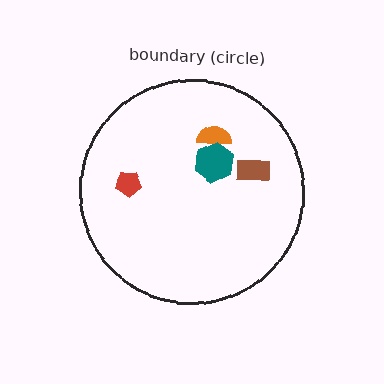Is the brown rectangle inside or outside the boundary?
Inside.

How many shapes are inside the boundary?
4 inside, 0 outside.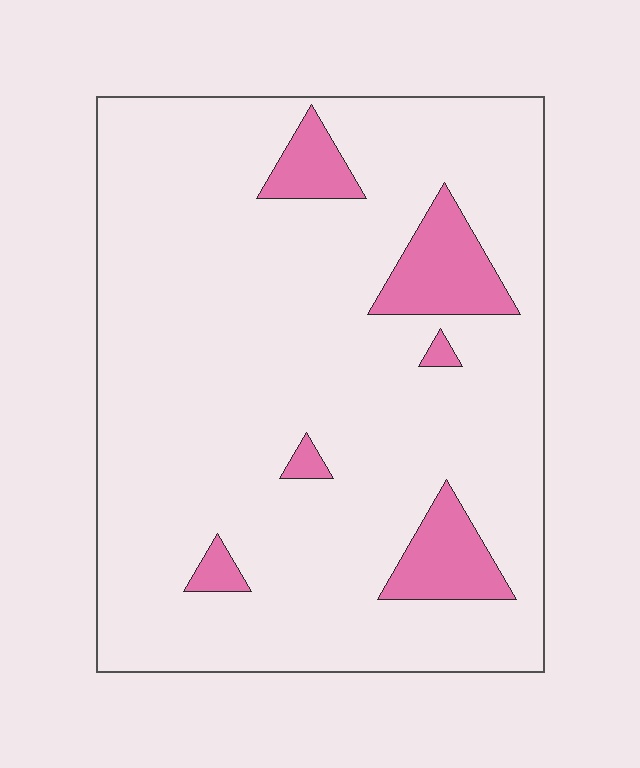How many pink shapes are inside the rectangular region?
6.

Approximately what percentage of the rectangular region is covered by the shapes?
Approximately 10%.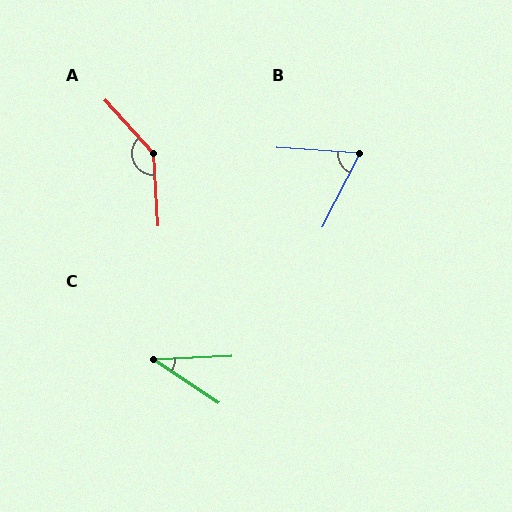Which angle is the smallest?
C, at approximately 36 degrees.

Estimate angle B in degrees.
Approximately 67 degrees.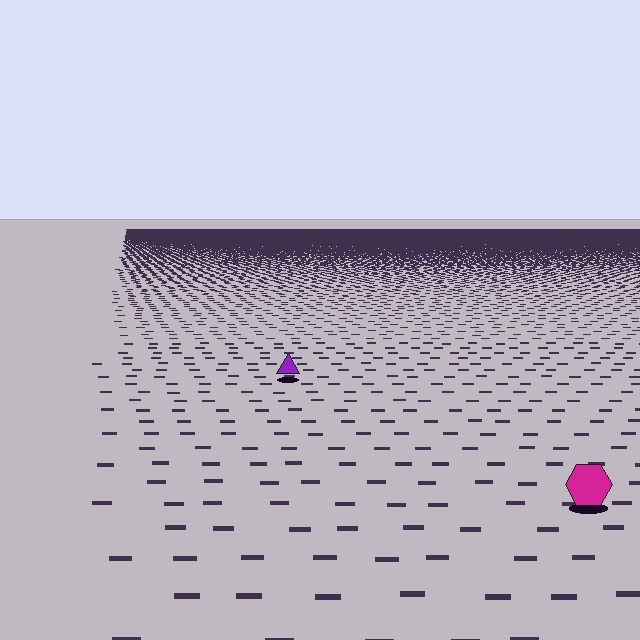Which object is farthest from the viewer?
The purple triangle is farthest from the viewer. It appears smaller and the ground texture around it is denser.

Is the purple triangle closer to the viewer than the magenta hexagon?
No. The magenta hexagon is closer — you can tell from the texture gradient: the ground texture is coarser near it.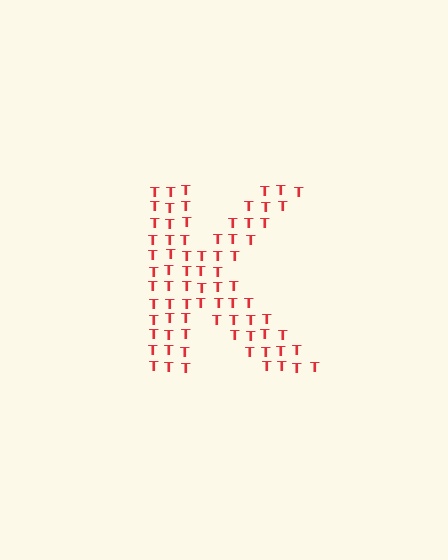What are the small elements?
The small elements are letter T's.